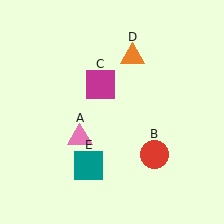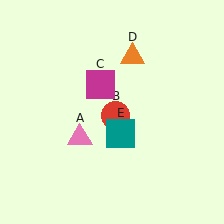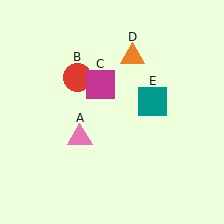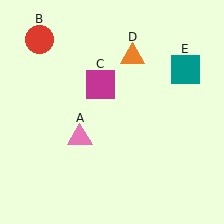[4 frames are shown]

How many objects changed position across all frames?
2 objects changed position: red circle (object B), teal square (object E).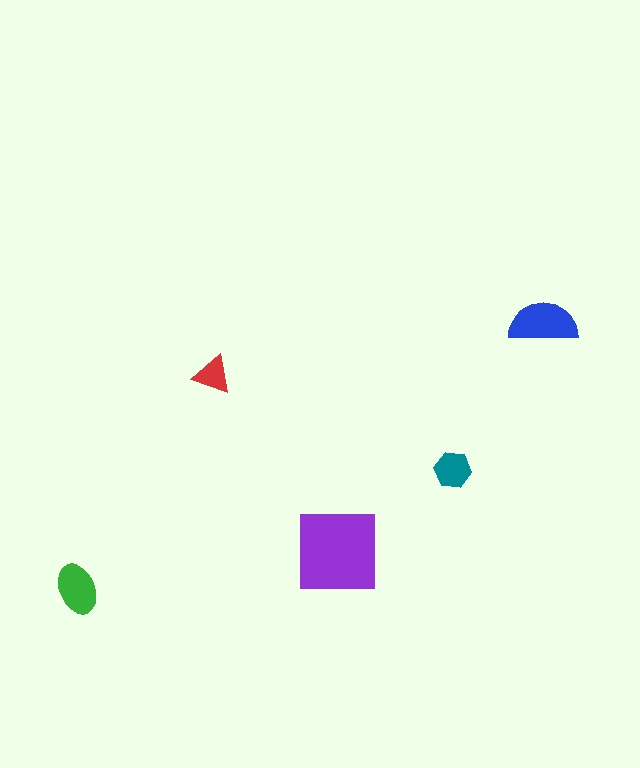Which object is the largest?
The purple square.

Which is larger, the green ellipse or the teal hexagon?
The green ellipse.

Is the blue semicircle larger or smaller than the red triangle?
Larger.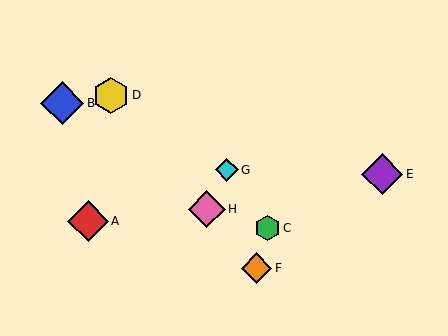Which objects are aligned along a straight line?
Objects D, F, H are aligned along a straight line.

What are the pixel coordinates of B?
Object B is at (62, 103).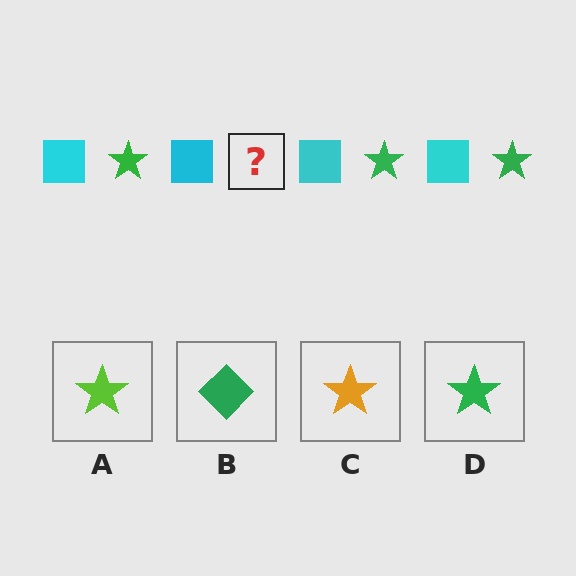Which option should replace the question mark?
Option D.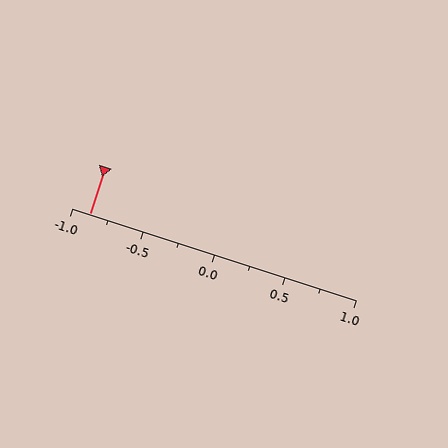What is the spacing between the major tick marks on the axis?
The major ticks are spaced 0.5 apart.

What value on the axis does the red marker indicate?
The marker indicates approximately -0.88.